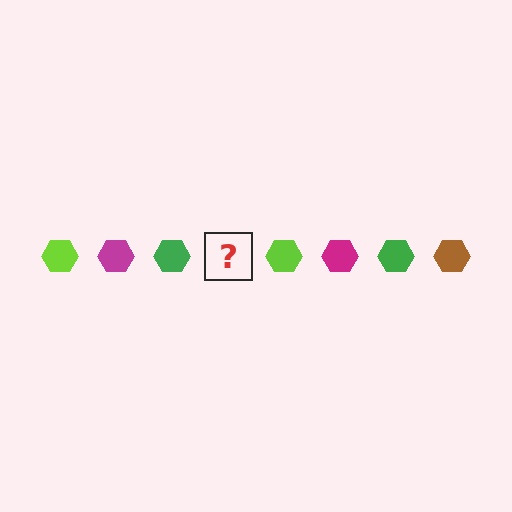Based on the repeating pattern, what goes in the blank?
The blank should be a brown hexagon.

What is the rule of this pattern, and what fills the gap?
The rule is that the pattern cycles through lime, magenta, green, brown hexagons. The gap should be filled with a brown hexagon.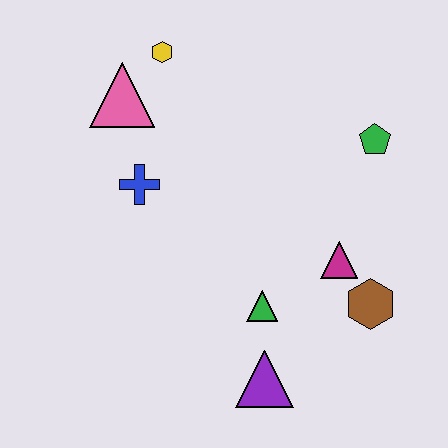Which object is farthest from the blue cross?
The brown hexagon is farthest from the blue cross.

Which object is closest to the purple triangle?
The green triangle is closest to the purple triangle.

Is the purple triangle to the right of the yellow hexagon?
Yes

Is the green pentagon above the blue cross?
Yes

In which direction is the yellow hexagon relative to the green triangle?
The yellow hexagon is above the green triangle.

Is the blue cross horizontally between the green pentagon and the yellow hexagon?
No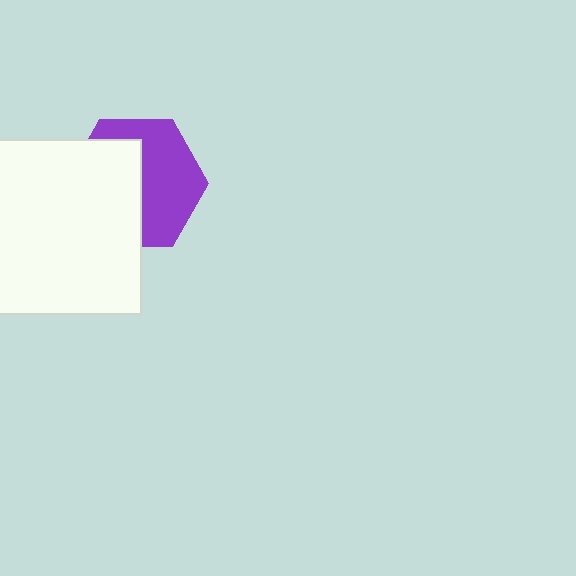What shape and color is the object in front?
The object in front is a white square.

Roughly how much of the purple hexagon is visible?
About half of it is visible (roughly 52%).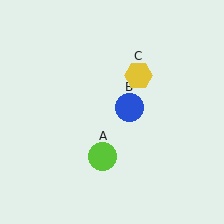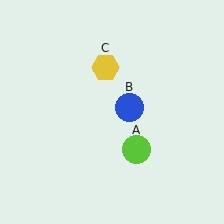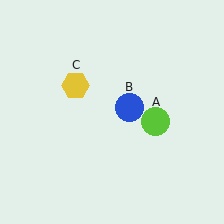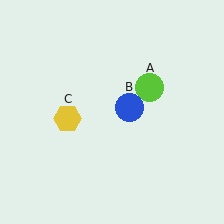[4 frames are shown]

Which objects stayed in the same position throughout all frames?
Blue circle (object B) remained stationary.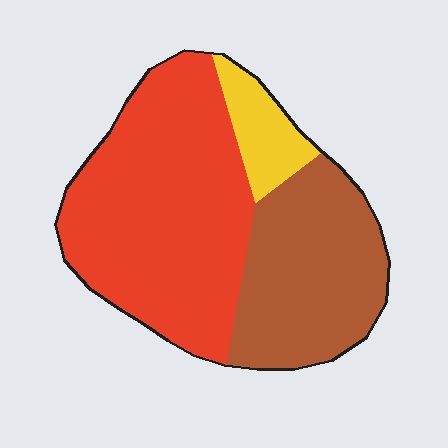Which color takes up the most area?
Red, at roughly 55%.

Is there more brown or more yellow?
Brown.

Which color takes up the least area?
Yellow, at roughly 10%.